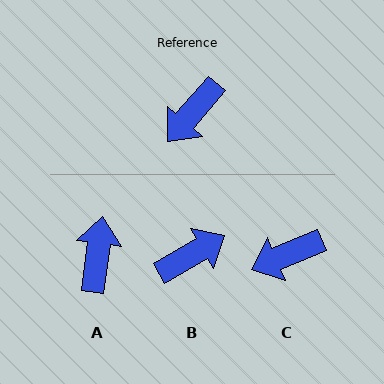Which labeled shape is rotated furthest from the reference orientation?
B, about 161 degrees away.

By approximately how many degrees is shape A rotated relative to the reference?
Approximately 147 degrees clockwise.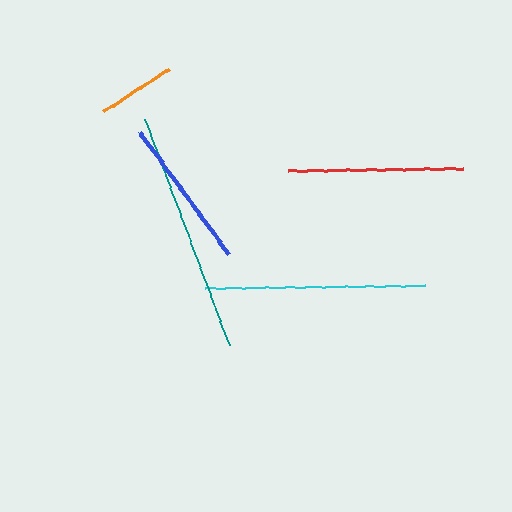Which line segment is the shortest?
The orange line is the shortest at approximately 78 pixels.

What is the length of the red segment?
The red segment is approximately 175 pixels long.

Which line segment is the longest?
The teal line is the longest at approximately 241 pixels.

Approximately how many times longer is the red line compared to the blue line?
The red line is approximately 1.2 times the length of the blue line.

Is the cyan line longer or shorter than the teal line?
The teal line is longer than the cyan line.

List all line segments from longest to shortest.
From longest to shortest: teal, cyan, red, blue, orange.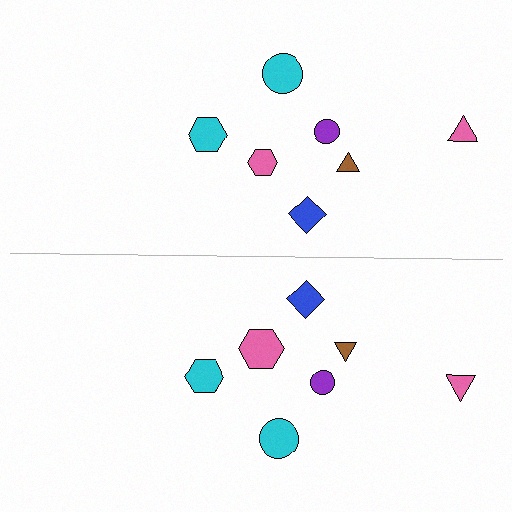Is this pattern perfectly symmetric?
No, the pattern is not perfectly symmetric. The pink hexagon on the bottom side has a different size than its mirror counterpart.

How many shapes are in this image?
There are 14 shapes in this image.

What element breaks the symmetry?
The pink hexagon on the bottom side has a different size than its mirror counterpart.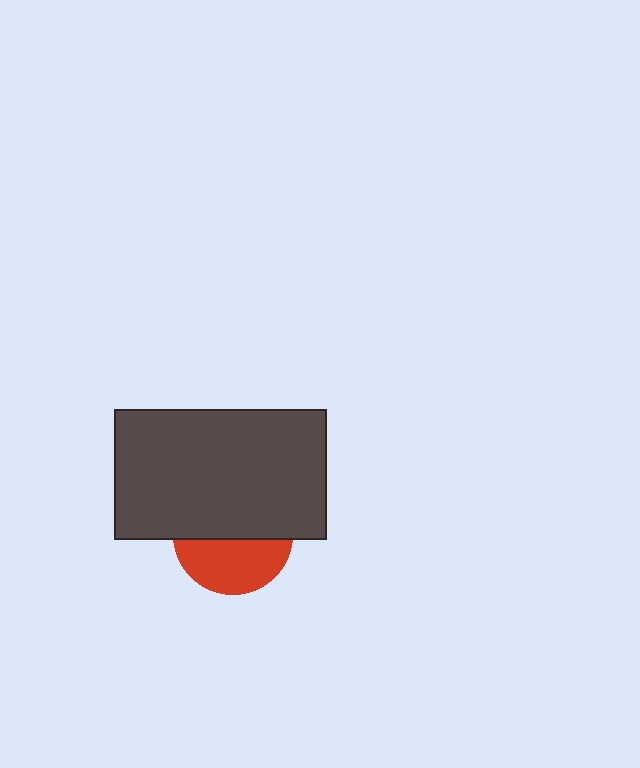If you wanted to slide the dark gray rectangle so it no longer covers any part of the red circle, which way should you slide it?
Slide it up — that is the most direct way to separate the two shapes.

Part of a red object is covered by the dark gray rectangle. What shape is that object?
It is a circle.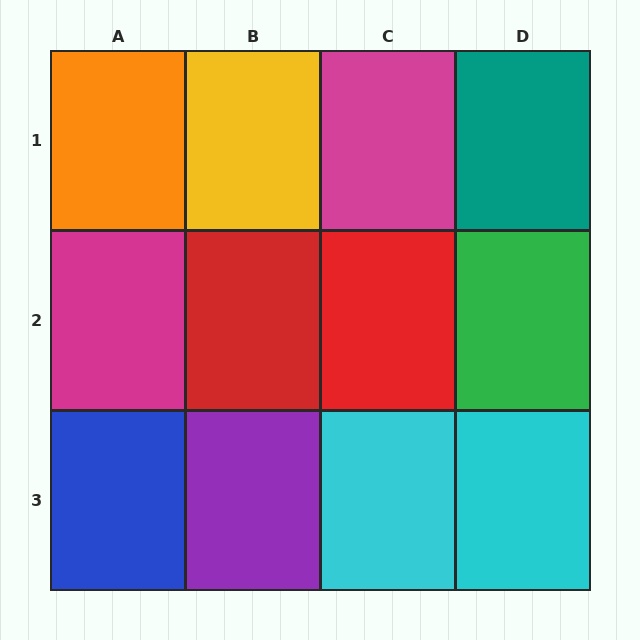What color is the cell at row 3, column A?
Blue.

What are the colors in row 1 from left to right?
Orange, yellow, magenta, teal.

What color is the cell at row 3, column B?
Purple.